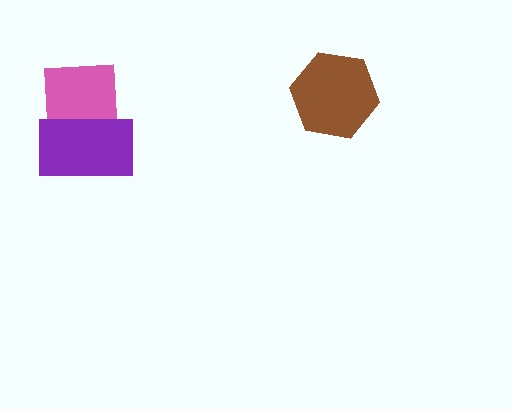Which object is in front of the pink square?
The purple rectangle is in front of the pink square.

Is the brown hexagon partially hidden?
No, no other shape covers it.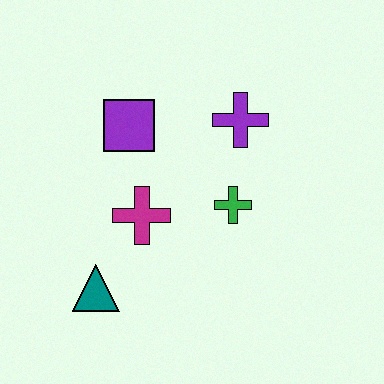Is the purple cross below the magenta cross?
No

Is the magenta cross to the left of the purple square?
No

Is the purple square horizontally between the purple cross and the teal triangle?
Yes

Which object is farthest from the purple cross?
The teal triangle is farthest from the purple cross.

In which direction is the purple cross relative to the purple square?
The purple cross is to the right of the purple square.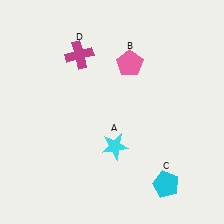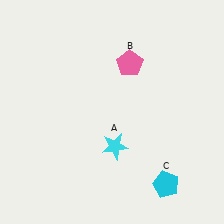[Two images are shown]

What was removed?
The magenta cross (D) was removed in Image 2.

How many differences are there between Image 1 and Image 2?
There is 1 difference between the two images.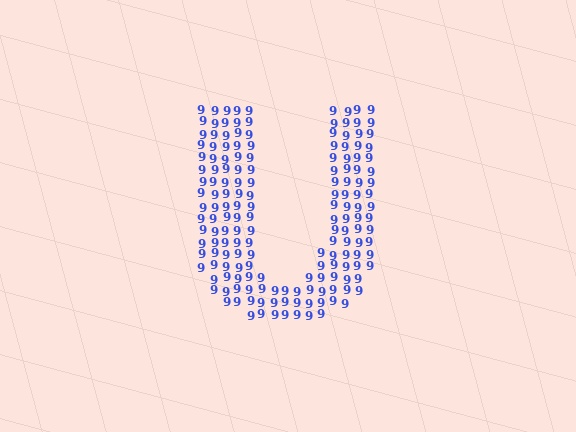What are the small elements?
The small elements are digit 9's.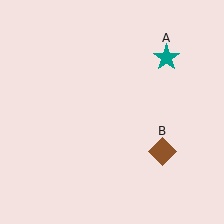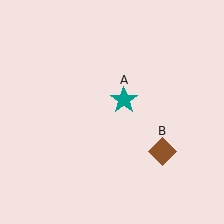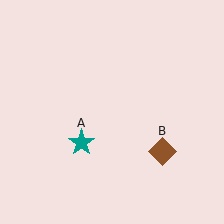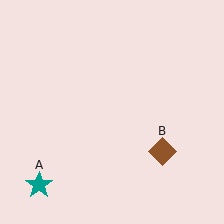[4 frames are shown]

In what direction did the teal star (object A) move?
The teal star (object A) moved down and to the left.